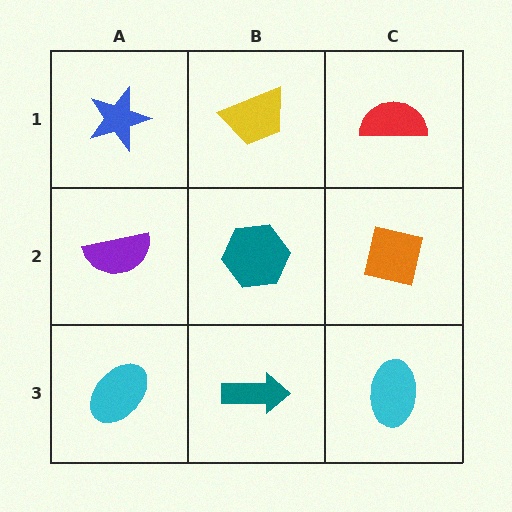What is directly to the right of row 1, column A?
A yellow trapezoid.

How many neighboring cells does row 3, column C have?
2.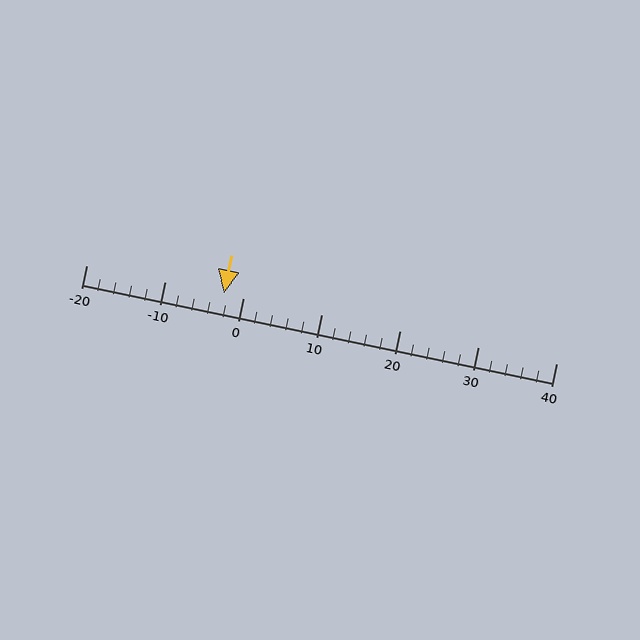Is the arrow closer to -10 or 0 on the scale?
The arrow is closer to 0.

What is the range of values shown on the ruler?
The ruler shows values from -20 to 40.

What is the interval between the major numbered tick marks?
The major tick marks are spaced 10 units apart.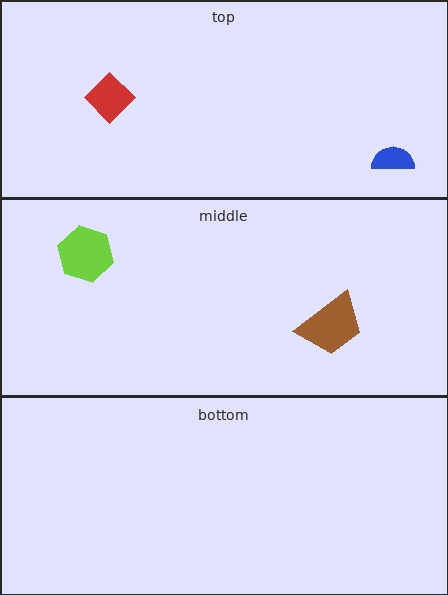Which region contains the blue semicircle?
The top region.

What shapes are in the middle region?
The brown trapezoid, the lime hexagon.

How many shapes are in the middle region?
2.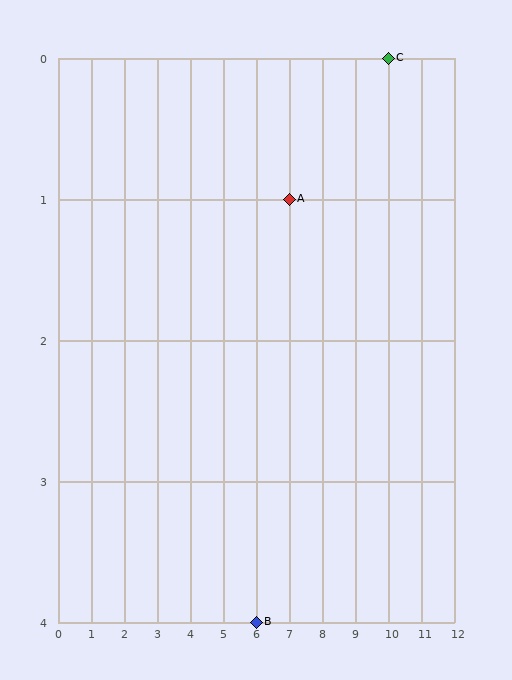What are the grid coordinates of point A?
Point A is at grid coordinates (7, 1).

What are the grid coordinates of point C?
Point C is at grid coordinates (10, 0).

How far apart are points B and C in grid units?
Points B and C are 4 columns and 4 rows apart (about 5.7 grid units diagonally).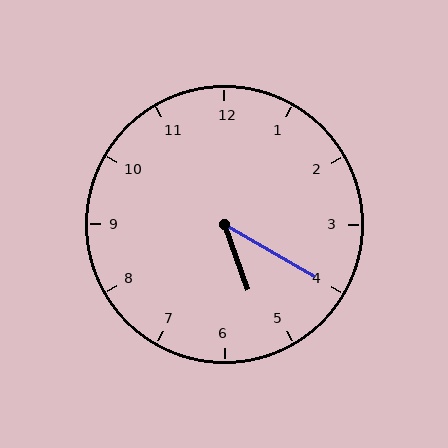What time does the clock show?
5:20.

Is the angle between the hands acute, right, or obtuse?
It is acute.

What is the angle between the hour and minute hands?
Approximately 40 degrees.